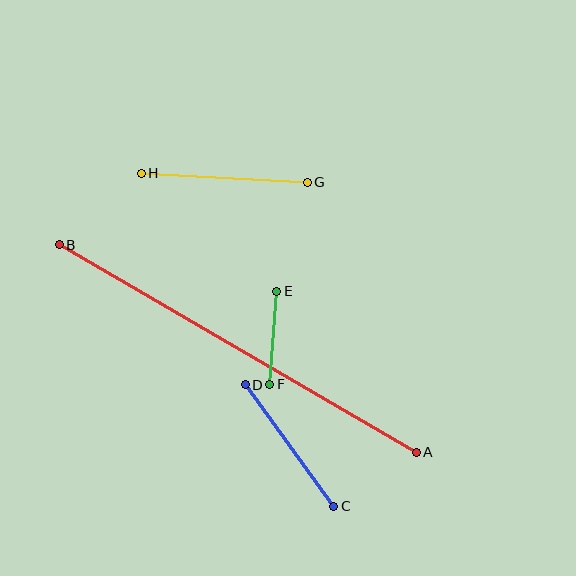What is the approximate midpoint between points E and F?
The midpoint is at approximately (273, 338) pixels.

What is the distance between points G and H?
The distance is approximately 166 pixels.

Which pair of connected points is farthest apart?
Points A and B are farthest apart.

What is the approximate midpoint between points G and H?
The midpoint is at approximately (224, 178) pixels.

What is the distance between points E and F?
The distance is approximately 93 pixels.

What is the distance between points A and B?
The distance is approximately 413 pixels.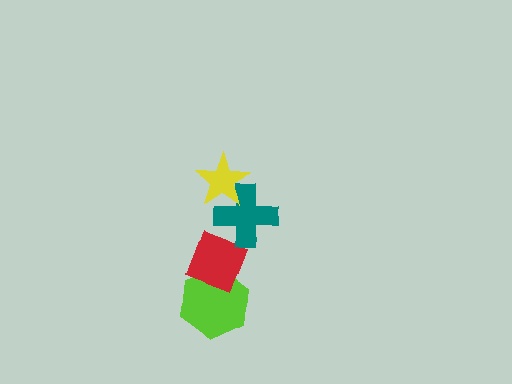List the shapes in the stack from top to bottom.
From top to bottom: the yellow star, the teal cross, the red diamond, the lime hexagon.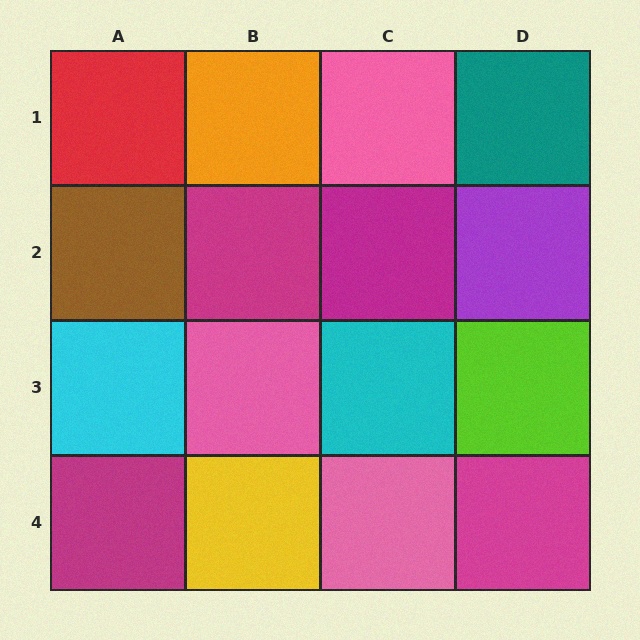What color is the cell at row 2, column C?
Magenta.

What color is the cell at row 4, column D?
Magenta.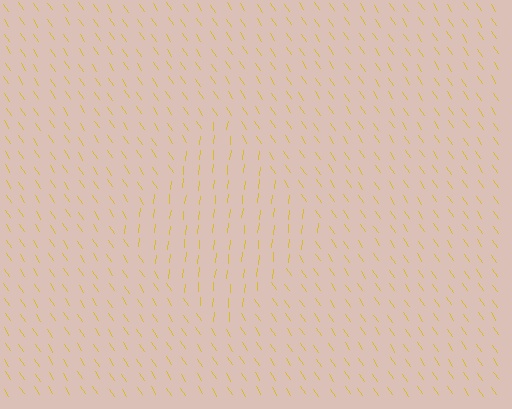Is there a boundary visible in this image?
Yes, there is a texture boundary formed by a change in line orientation.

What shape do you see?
I see a diamond.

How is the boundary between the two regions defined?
The boundary is defined purely by a change in line orientation (approximately 40 degrees difference). All lines are the same color and thickness.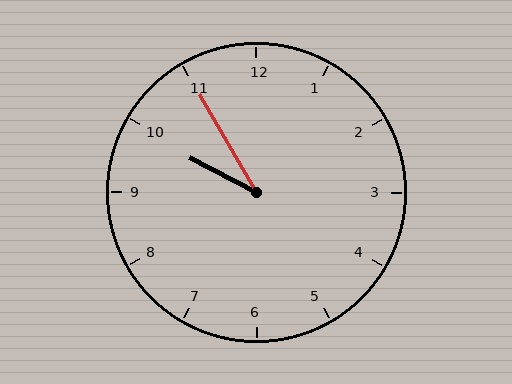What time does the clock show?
9:55.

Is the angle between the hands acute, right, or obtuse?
It is acute.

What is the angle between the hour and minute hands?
Approximately 32 degrees.